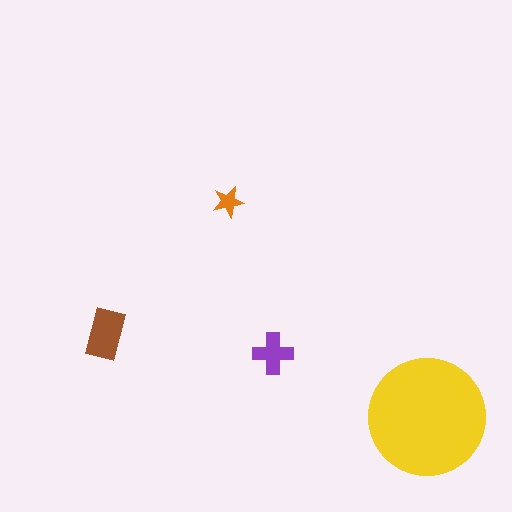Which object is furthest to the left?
The brown rectangle is leftmost.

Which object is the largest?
The yellow circle.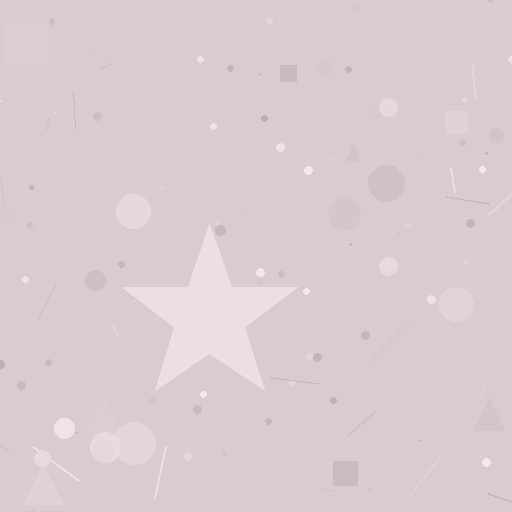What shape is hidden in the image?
A star is hidden in the image.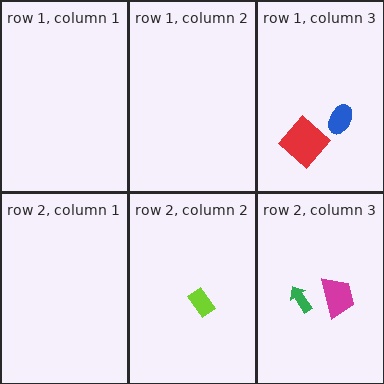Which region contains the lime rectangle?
The row 2, column 2 region.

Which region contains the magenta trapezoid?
The row 2, column 3 region.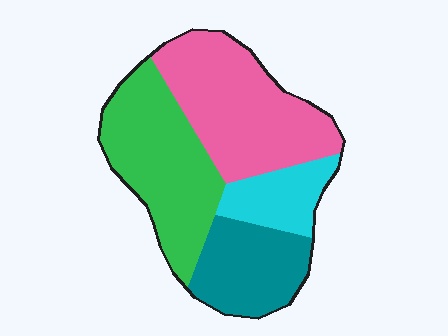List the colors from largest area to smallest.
From largest to smallest: pink, green, teal, cyan.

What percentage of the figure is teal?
Teal covers roughly 20% of the figure.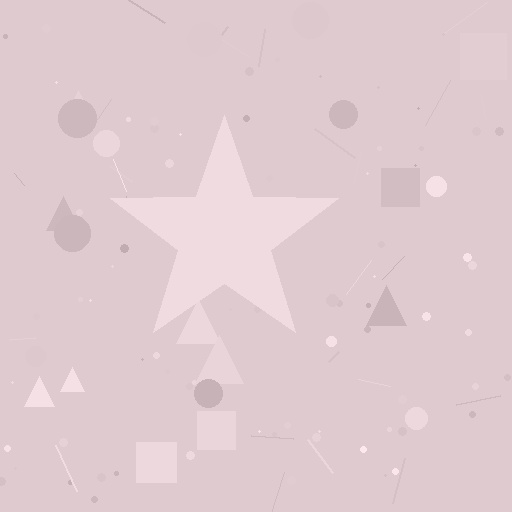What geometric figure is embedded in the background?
A star is embedded in the background.